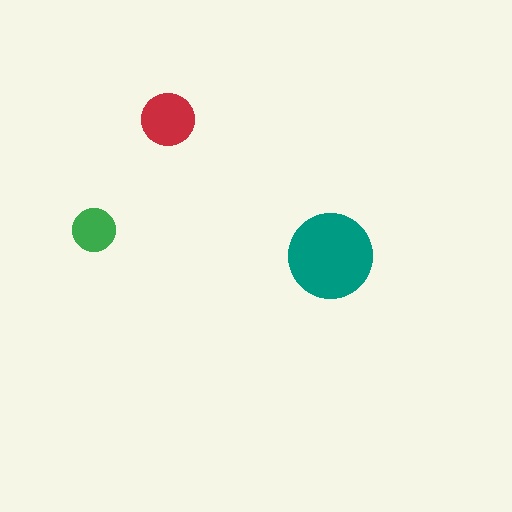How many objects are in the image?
There are 3 objects in the image.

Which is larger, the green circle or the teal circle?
The teal one.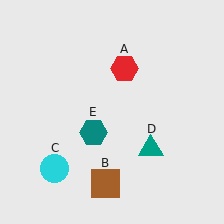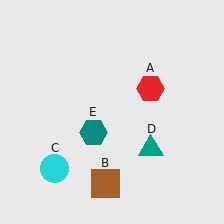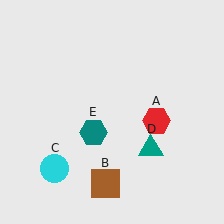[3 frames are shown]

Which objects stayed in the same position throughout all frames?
Brown square (object B) and cyan circle (object C) and teal triangle (object D) and teal hexagon (object E) remained stationary.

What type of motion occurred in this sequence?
The red hexagon (object A) rotated clockwise around the center of the scene.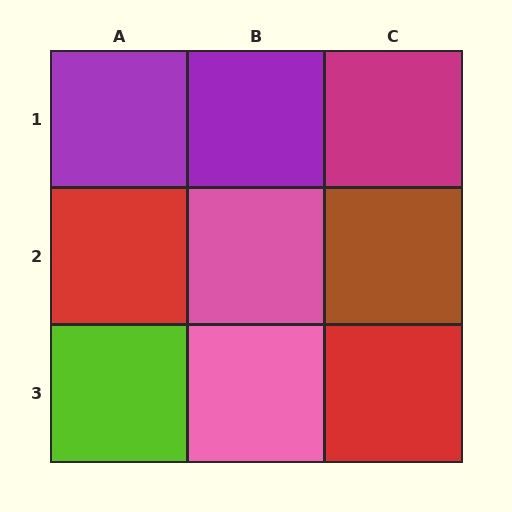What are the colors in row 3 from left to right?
Lime, pink, red.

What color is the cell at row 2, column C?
Brown.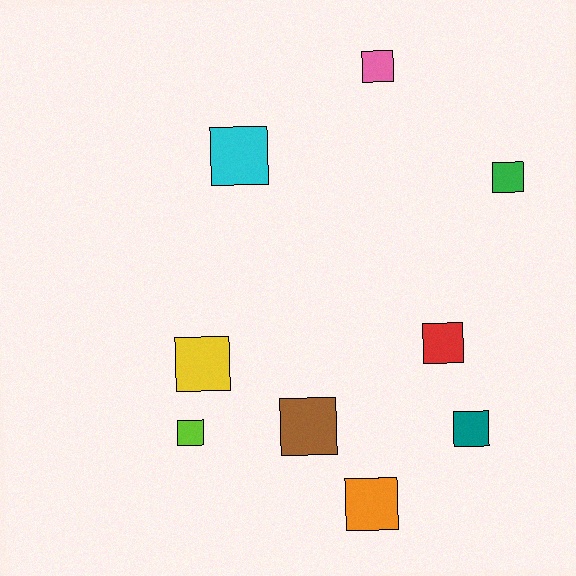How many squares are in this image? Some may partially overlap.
There are 9 squares.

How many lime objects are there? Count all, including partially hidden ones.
There is 1 lime object.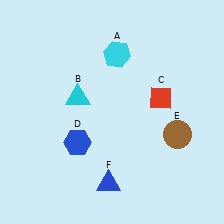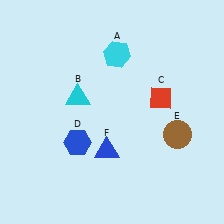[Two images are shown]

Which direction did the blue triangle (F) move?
The blue triangle (F) moved up.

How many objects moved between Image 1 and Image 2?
1 object moved between the two images.